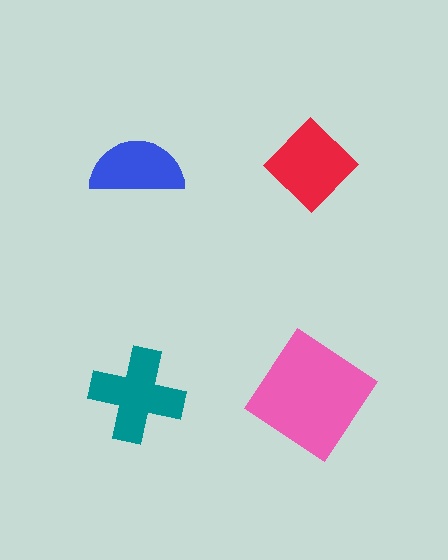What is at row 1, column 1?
A blue semicircle.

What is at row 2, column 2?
A pink diamond.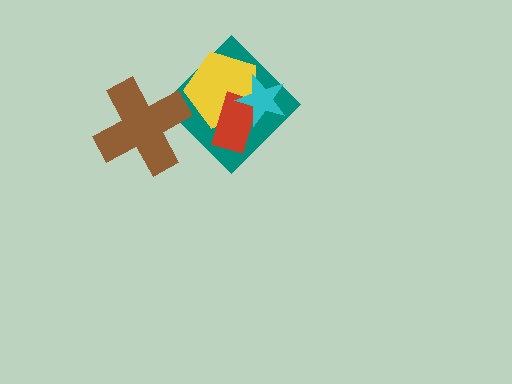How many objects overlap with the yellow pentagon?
3 objects overlap with the yellow pentagon.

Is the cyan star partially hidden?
No, no other shape covers it.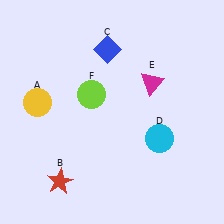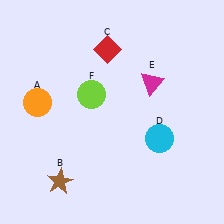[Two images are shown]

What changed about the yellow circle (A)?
In Image 1, A is yellow. In Image 2, it changed to orange.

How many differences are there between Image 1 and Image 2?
There are 3 differences between the two images.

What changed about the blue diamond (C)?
In Image 1, C is blue. In Image 2, it changed to red.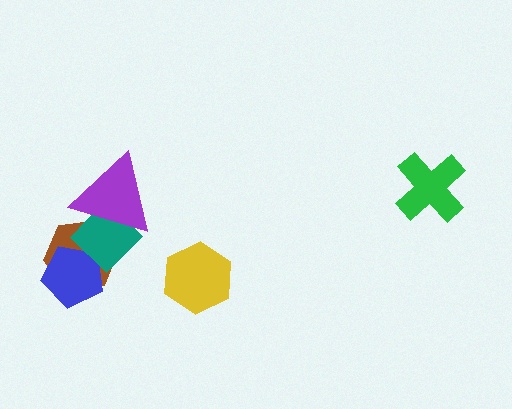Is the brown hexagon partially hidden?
Yes, it is partially covered by another shape.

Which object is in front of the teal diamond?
The purple triangle is in front of the teal diamond.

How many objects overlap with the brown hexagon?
3 objects overlap with the brown hexagon.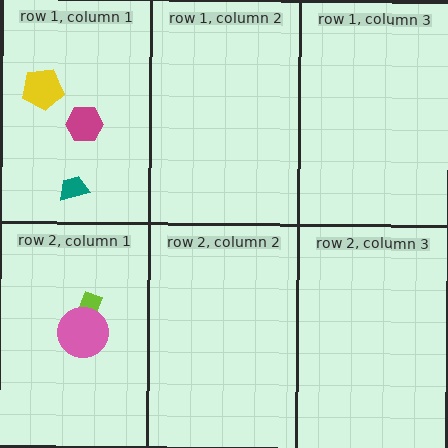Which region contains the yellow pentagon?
The row 1, column 1 region.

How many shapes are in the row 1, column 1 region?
3.